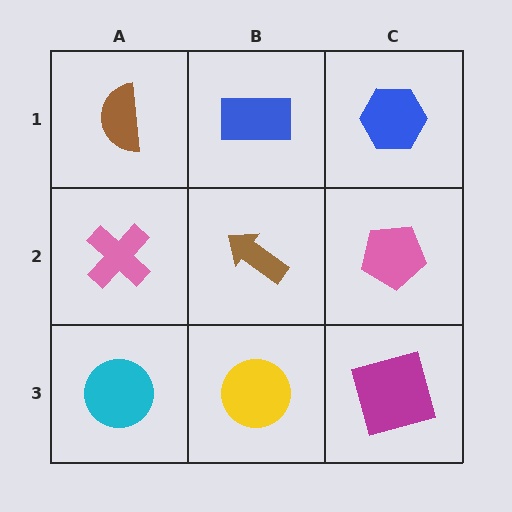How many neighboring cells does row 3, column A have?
2.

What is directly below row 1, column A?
A pink cross.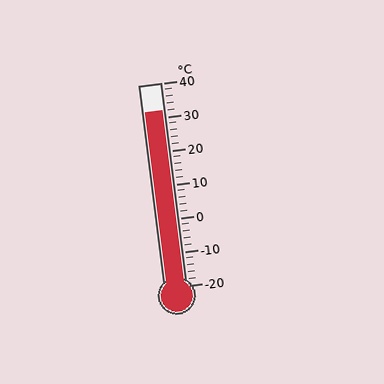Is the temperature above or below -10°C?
The temperature is above -10°C.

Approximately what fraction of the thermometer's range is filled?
The thermometer is filled to approximately 85% of its range.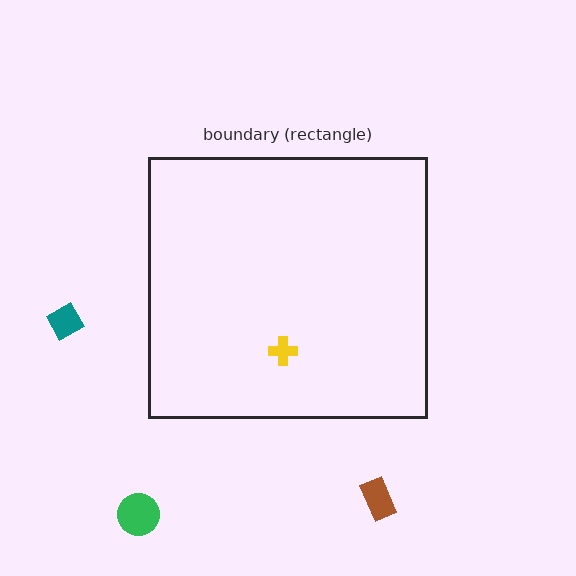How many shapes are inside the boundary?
1 inside, 3 outside.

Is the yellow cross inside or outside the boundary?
Inside.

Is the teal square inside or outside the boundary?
Outside.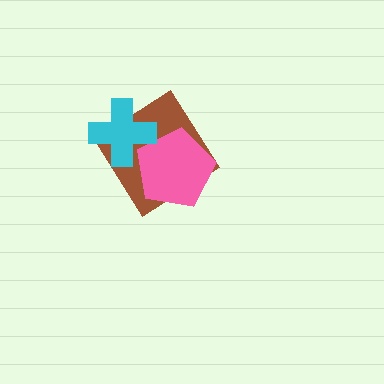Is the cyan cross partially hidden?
No, no other shape covers it.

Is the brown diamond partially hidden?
Yes, it is partially covered by another shape.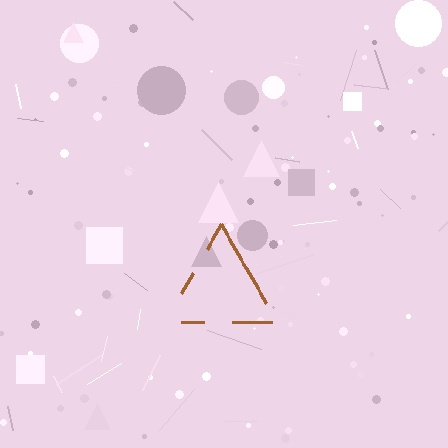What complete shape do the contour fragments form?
The contour fragments form a triangle.